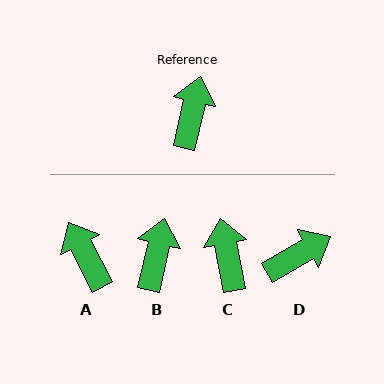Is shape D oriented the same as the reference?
No, it is off by about 47 degrees.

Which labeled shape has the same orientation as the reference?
B.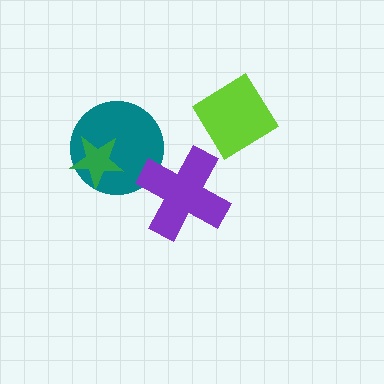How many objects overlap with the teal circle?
2 objects overlap with the teal circle.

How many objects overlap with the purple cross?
1 object overlaps with the purple cross.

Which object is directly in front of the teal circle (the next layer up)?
The green star is directly in front of the teal circle.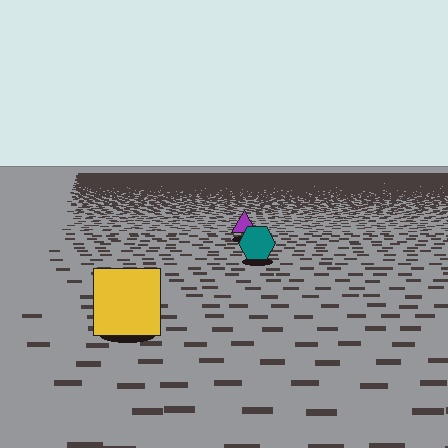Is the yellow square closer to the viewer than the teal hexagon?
Yes. The yellow square is closer — you can tell from the texture gradient: the ground texture is coarser near it.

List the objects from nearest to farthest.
From nearest to farthest: the yellow square, the teal hexagon, the purple triangle.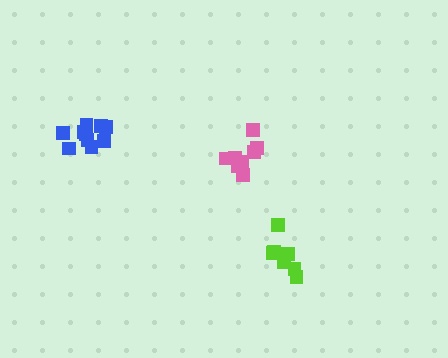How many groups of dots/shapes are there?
There are 3 groups.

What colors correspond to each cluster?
The clusters are colored: blue, pink, lime.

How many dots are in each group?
Group 1: 10 dots, Group 2: 8 dots, Group 3: 7 dots (25 total).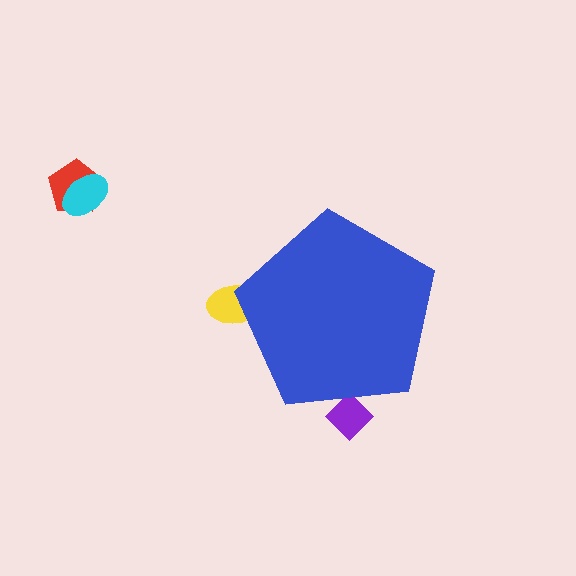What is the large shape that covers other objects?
A blue pentagon.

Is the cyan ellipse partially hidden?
No, the cyan ellipse is fully visible.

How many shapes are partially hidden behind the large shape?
2 shapes are partially hidden.